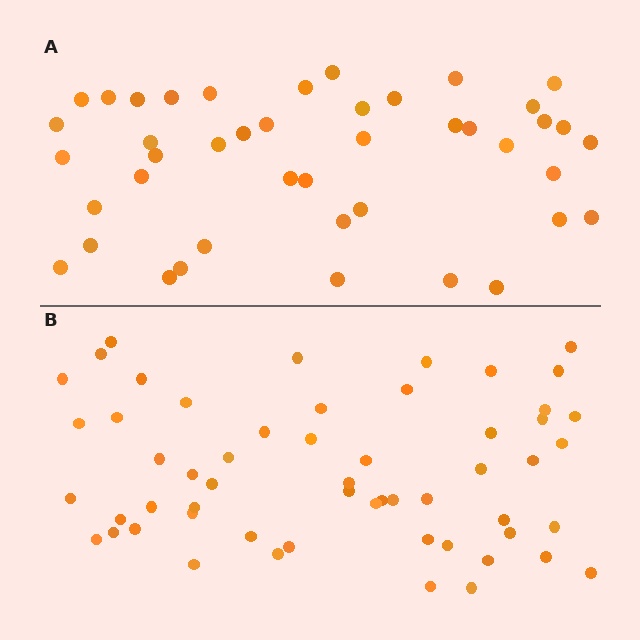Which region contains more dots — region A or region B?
Region B (the bottom region) has more dots.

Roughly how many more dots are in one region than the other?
Region B has approximately 15 more dots than region A.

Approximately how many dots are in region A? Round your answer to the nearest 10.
About 40 dots. (The exact count is 43, which rounds to 40.)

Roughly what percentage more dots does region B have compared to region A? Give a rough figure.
About 30% more.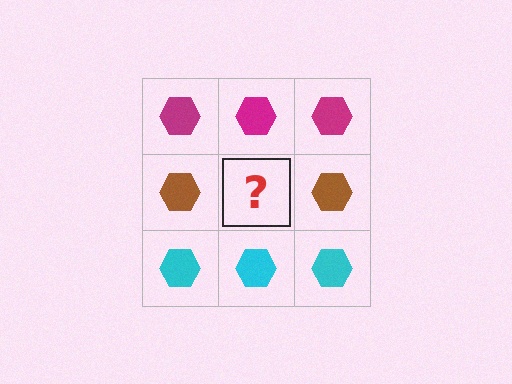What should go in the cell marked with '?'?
The missing cell should contain a brown hexagon.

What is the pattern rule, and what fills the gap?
The rule is that each row has a consistent color. The gap should be filled with a brown hexagon.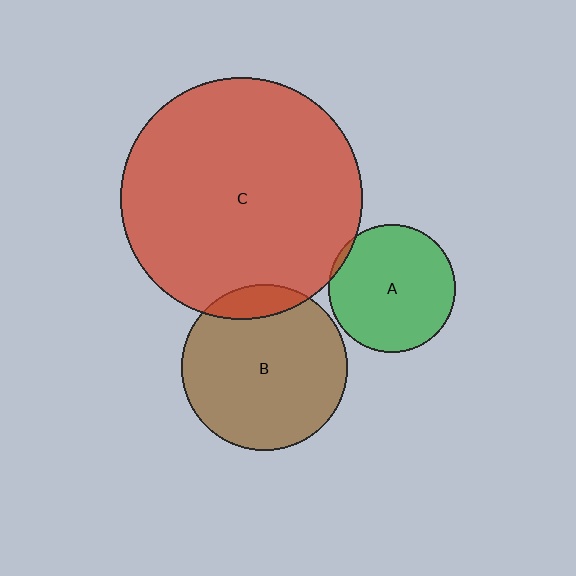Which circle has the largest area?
Circle C (red).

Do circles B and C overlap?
Yes.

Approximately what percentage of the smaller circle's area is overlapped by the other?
Approximately 10%.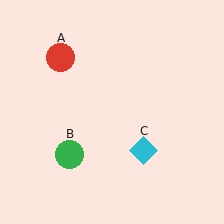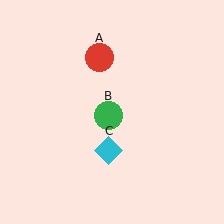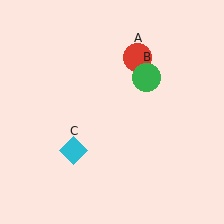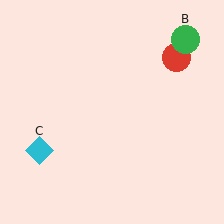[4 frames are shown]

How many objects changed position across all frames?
3 objects changed position: red circle (object A), green circle (object B), cyan diamond (object C).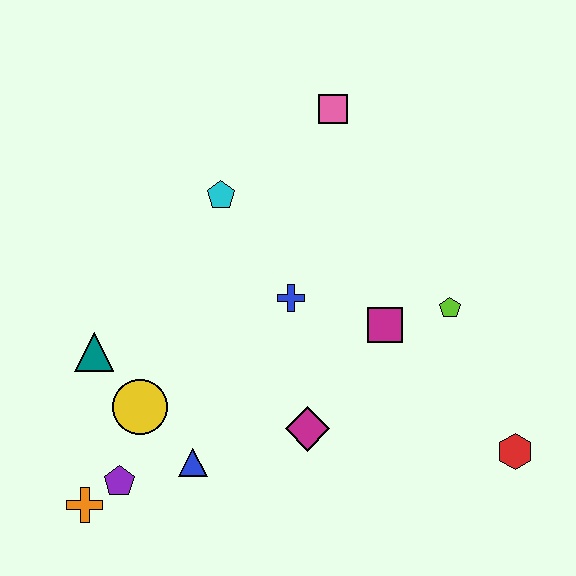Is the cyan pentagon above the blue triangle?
Yes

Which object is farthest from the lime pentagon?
The orange cross is farthest from the lime pentagon.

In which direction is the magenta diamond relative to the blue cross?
The magenta diamond is below the blue cross.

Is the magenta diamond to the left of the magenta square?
Yes